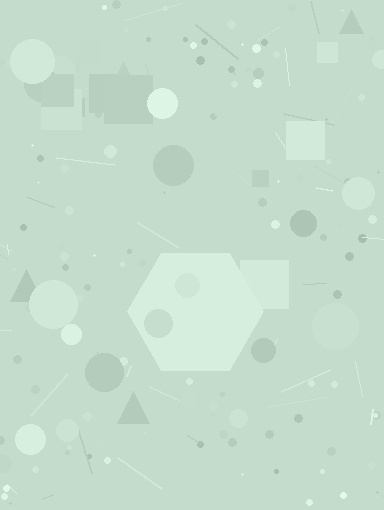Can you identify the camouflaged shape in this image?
The camouflaged shape is a hexagon.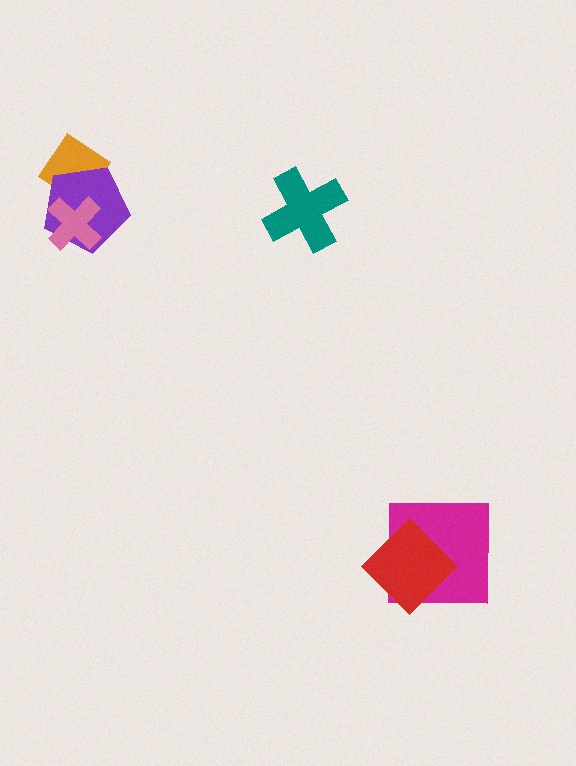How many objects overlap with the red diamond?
1 object overlaps with the red diamond.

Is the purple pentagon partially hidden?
Yes, it is partially covered by another shape.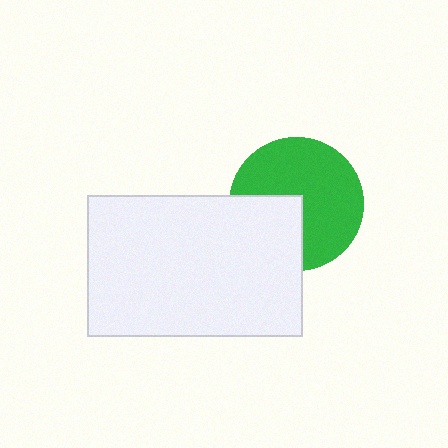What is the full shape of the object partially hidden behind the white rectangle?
The partially hidden object is a green circle.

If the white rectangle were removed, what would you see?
You would see the complete green circle.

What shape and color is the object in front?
The object in front is a white rectangle.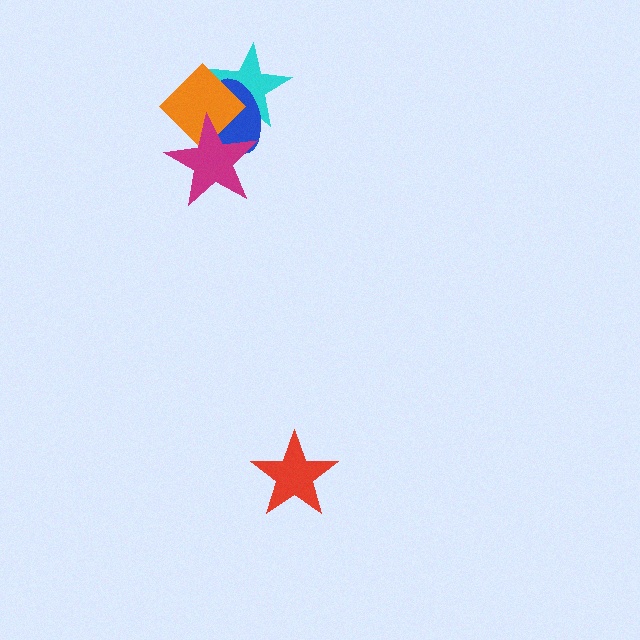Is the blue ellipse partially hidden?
Yes, it is partially covered by another shape.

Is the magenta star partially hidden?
No, no other shape covers it.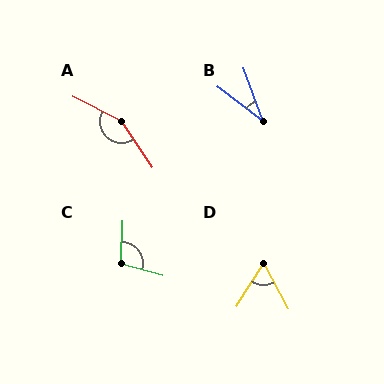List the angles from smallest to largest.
B (33°), D (60°), C (104°), A (150°).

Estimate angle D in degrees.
Approximately 60 degrees.